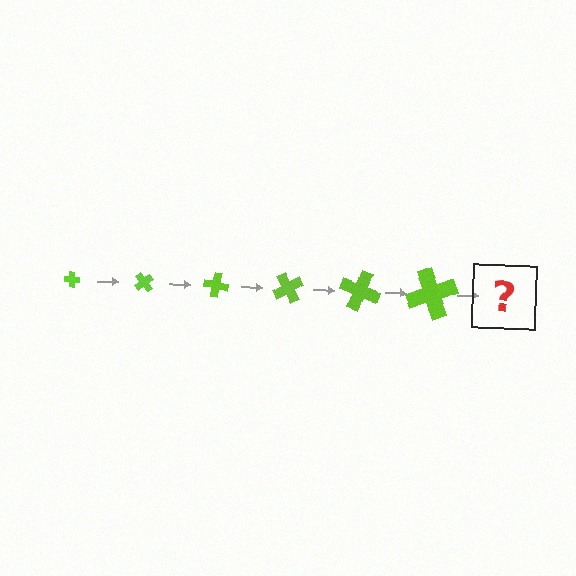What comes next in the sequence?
The next element should be a cross, larger than the previous one and rotated 300 degrees from the start.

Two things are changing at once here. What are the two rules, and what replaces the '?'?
The two rules are that the cross grows larger each step and it rotates 50 degrees each step. The '?' should be a cross, larger than the previous one and rotated 300 degrees from the start.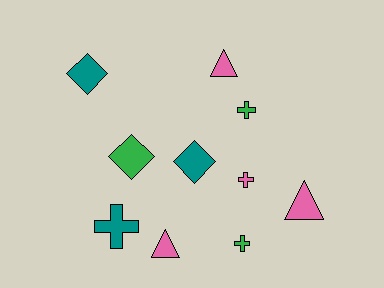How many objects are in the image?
There are 10 objects.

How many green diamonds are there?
There is 1 green diamond.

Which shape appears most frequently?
Cross, with 4 objects.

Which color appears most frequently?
Pink, with 4 objects.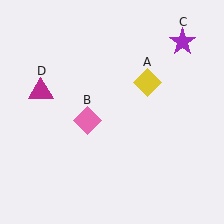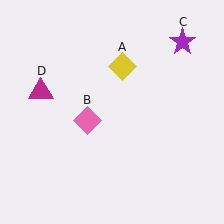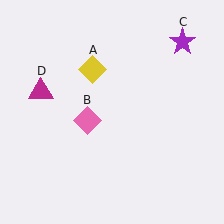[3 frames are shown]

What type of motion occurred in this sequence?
The yellow diamond (object A) rotated counterclockwise around the center of the scene.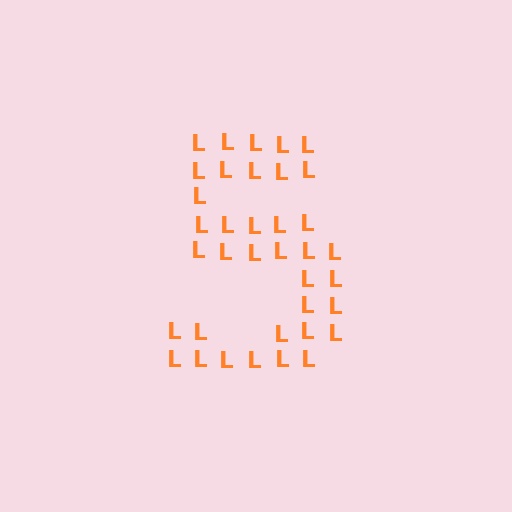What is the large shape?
The large shape is the digit 5.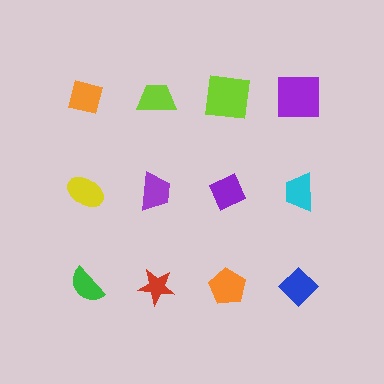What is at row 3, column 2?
A red star.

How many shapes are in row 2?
4 shapes.